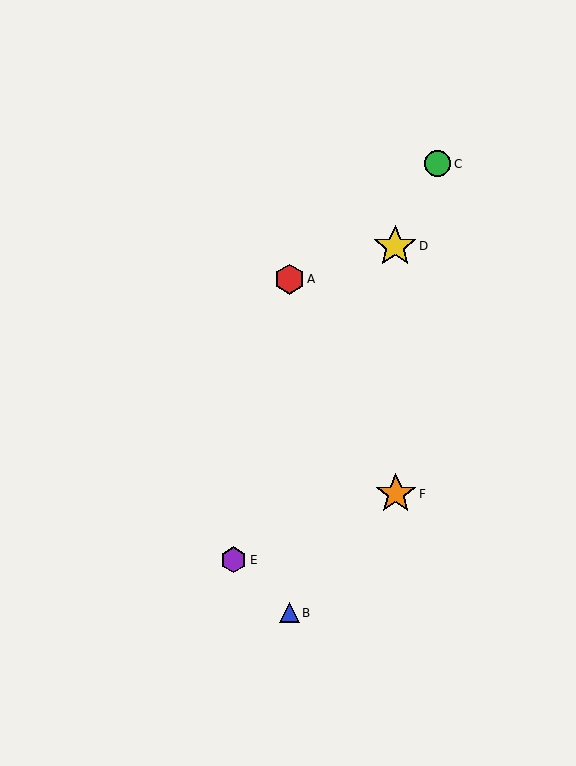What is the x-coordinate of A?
Object A is at x≈289.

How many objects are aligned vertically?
2 objects (A, B) are aligned vertically.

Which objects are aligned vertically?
Objects A, B are aligned vertically.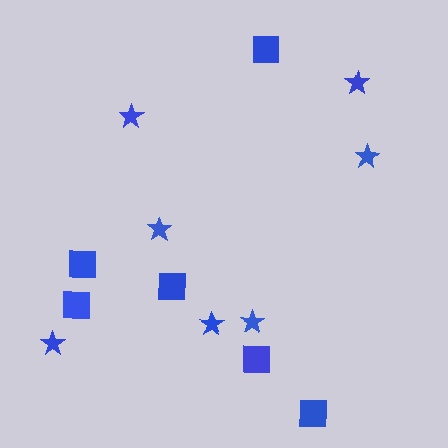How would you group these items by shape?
There are 2 groups: one group of stars (7) and one group of squares (6).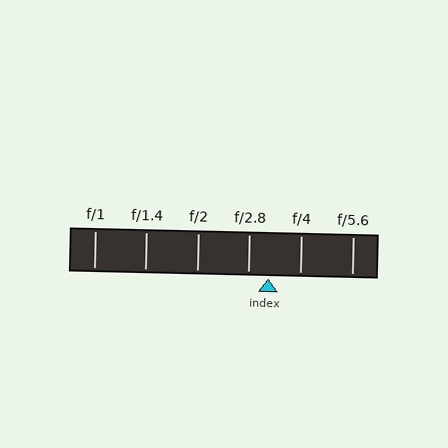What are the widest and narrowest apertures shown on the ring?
The widest aperture shown is f/1 and the narrowest is f/5.6.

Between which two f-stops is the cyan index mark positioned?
The index mark is between f/2.8 and f/4.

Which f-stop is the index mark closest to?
The index mark is closest to f/2.8.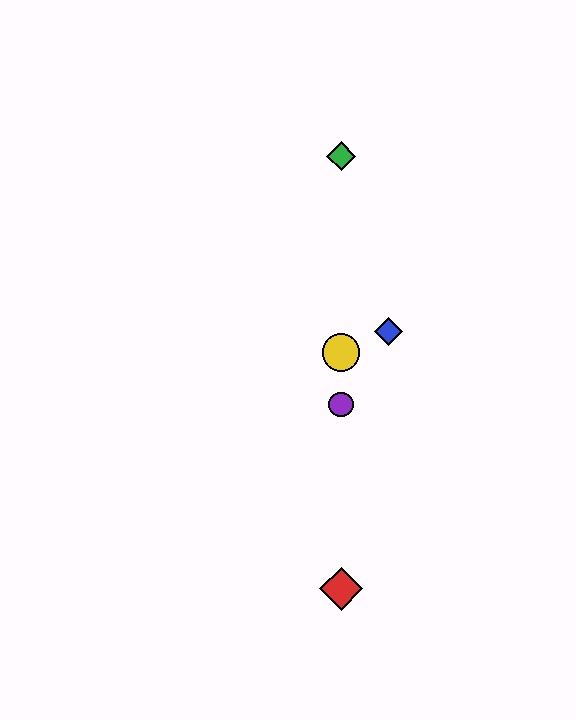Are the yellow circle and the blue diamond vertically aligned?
No, the yellow circle is at x≈341 and the blue diamond is at x≈388.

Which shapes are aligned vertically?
The red diamond, the green diamond, the yellow circle, the purple circle are aligned vertically.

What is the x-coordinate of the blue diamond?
The blue diamond is at x≈388.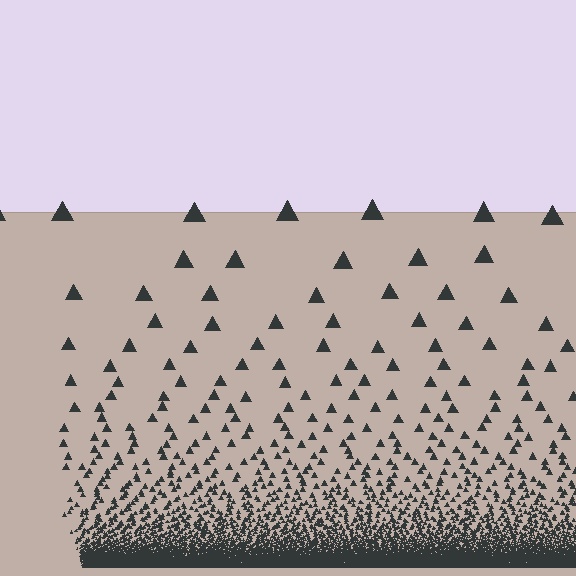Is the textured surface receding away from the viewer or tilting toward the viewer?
The surface appears to tilt toward the viewer. Texture elements get larger and sparser toward the top.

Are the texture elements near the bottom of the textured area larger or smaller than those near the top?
Smaller. The gradient is inverted — elements near the bottom are smaller and denser.